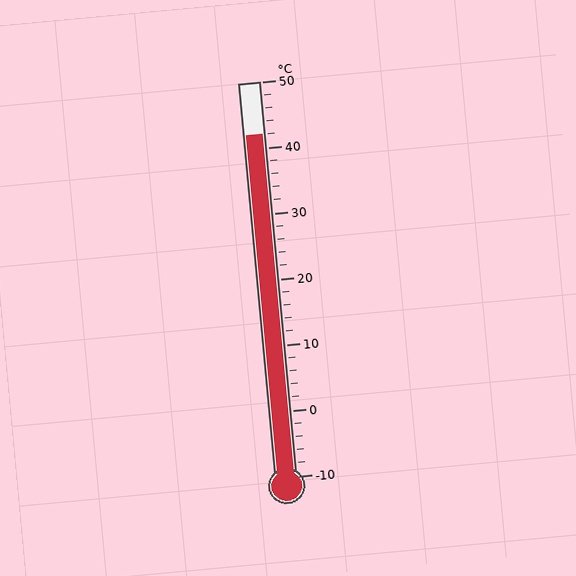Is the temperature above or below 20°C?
The temperature is above 20°C.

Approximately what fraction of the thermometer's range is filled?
The thermometer is filled to approximately 85% of its range.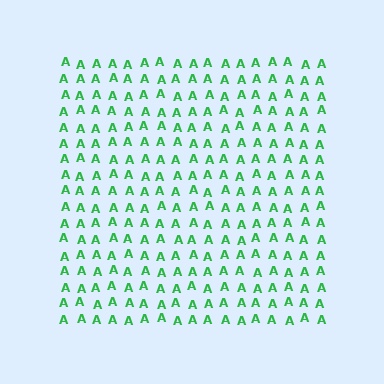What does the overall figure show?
The overall figure shows a square.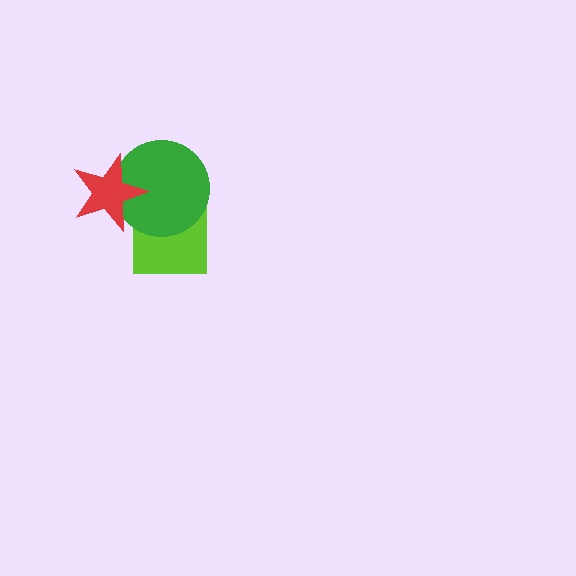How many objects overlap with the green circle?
2 objects overlap with the green circle.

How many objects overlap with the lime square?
1 object overlaps with the lime square.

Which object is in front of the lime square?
The green circle is in front of the lime square.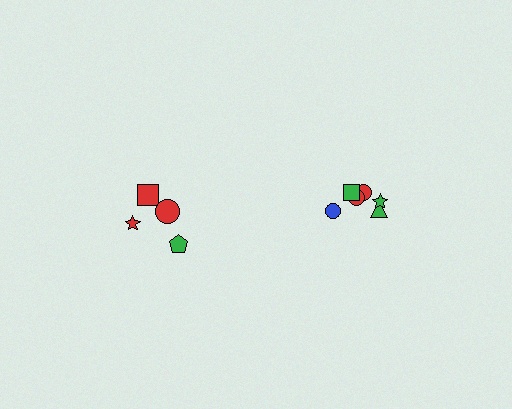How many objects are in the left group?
There are 4 objects.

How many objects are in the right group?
There are 6 objects.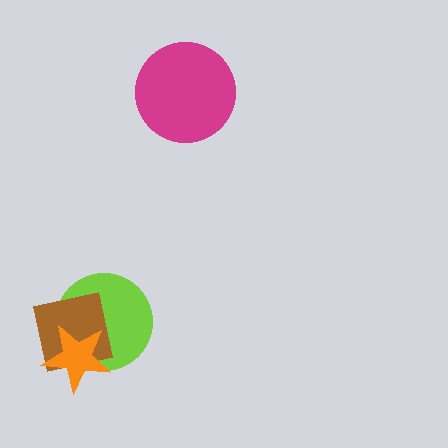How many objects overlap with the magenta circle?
0 objects overlap with the magenta circle.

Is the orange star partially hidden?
No, no other shape covers it.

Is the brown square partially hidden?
Yes, it is partially covered by another shape.